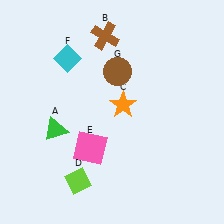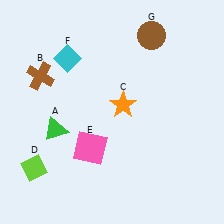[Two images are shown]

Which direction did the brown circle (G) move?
The brown circle (G) moved up.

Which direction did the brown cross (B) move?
The brown cross (B) moved left.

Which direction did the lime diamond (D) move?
The lime diamond (D) moved left.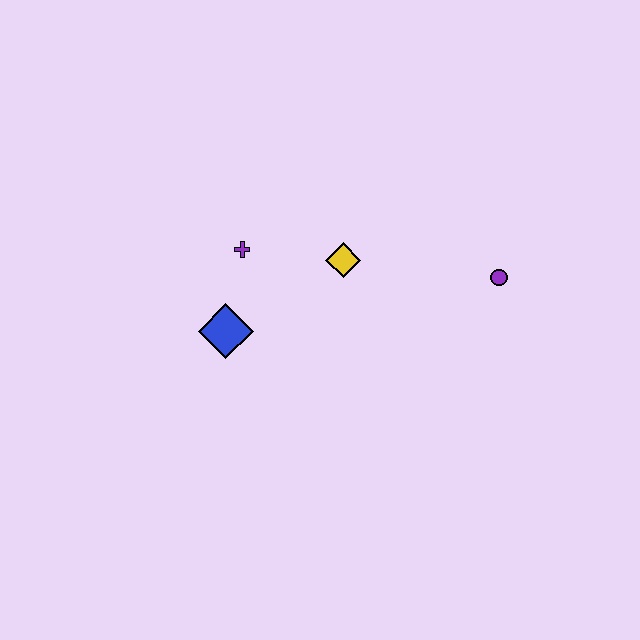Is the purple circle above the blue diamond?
Yes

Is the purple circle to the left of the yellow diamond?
No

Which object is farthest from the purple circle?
The blue diamond is farthest from the purple circle.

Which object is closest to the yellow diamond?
The purple cross is closest to the yellow diamond.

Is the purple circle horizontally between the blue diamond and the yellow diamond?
No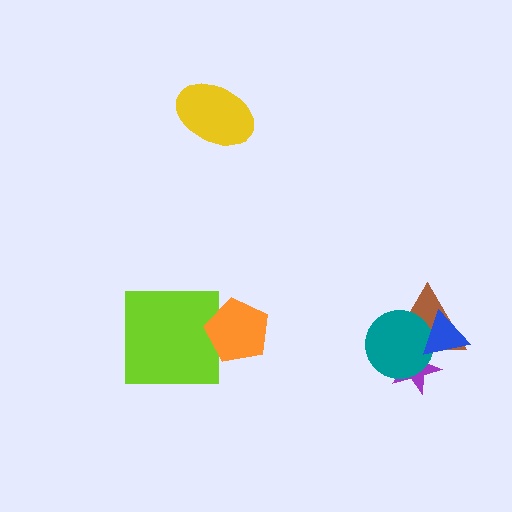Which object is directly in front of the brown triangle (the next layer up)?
The teal circle is directly in front of the brown triangle.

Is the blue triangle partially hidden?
No, no other shape covers it.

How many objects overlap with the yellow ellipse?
0 objects overlap with the yellow ellipse.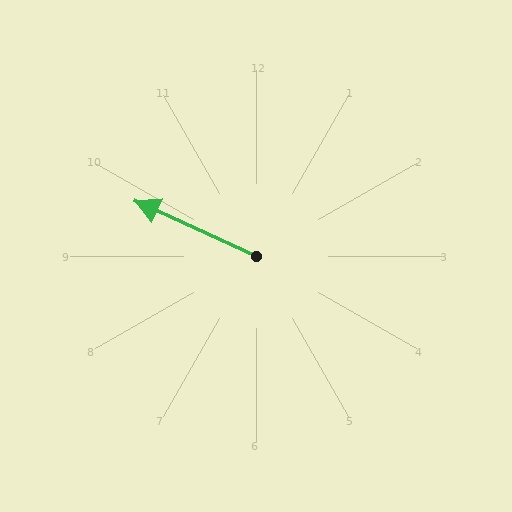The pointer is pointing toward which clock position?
Roughly 10 o'clock.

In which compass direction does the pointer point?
Northwest.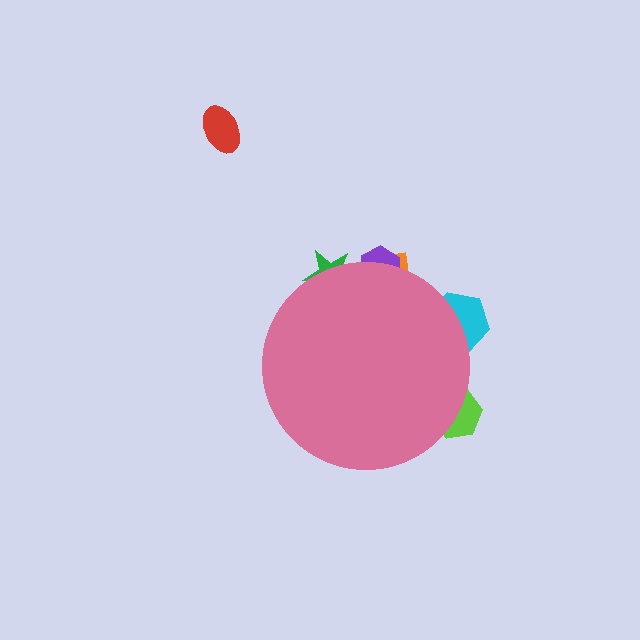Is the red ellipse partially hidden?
No, the red ellipse is fully visible.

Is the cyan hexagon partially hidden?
Yes, the cyan hexagon is partially hidden behind the pink circle.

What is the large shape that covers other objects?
A pink circle.